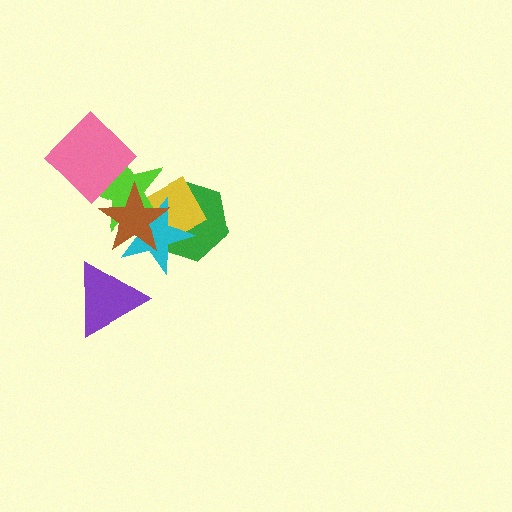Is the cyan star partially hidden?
Yes, it is partially covered by another shape.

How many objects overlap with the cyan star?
4 objects overlap with the cyan star.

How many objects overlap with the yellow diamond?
4 objects overlap with the yellow diamond.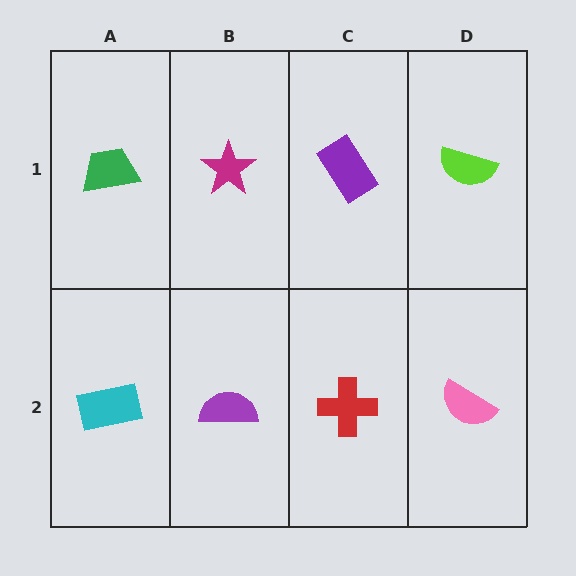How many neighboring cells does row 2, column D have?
2.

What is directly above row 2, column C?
A purple rectangle.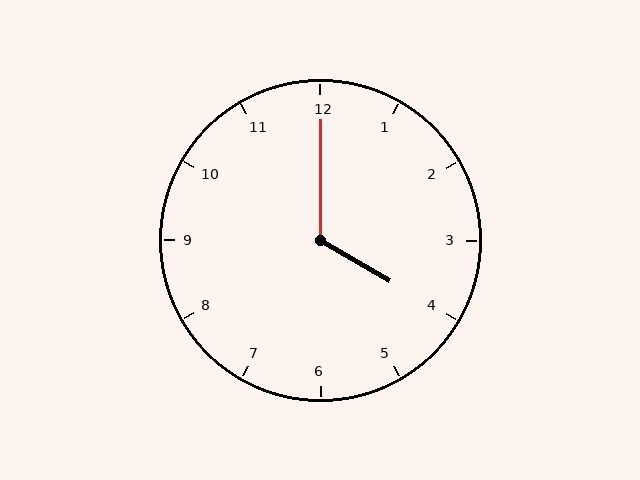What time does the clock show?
4:00.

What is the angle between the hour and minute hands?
Approximately 120 degrees.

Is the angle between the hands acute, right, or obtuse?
It is obtuse.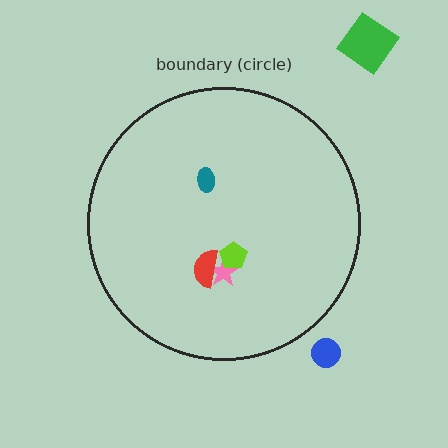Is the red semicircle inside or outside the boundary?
Inside.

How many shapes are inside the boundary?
4 inside, 2 outside.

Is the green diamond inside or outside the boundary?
Outside.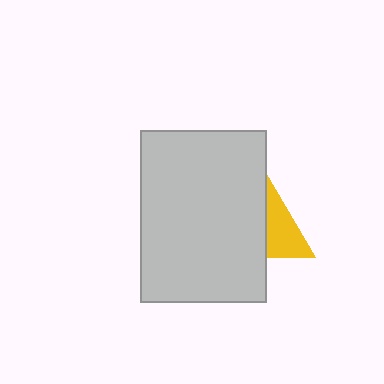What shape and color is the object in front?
The object in front is a light gray rectangle.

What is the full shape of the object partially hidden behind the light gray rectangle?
The partially hidden object is a yellow triangle.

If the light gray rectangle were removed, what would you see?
You would see the complete yellow triangle.